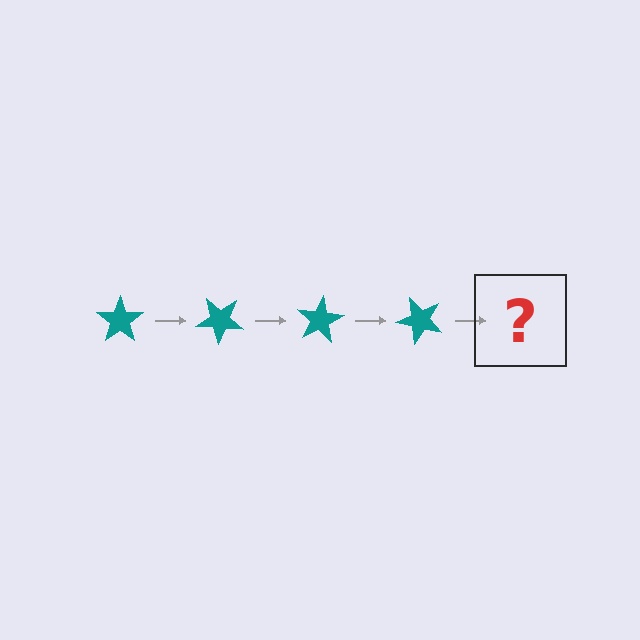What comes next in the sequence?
The next element should be a teal star rotated 160 degrees.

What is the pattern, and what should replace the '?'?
The pattern is that the star rotates 40 degrees each step. The '?' should be a teal star rotated 160 degrees.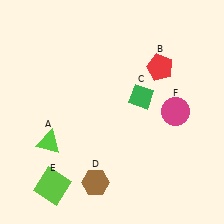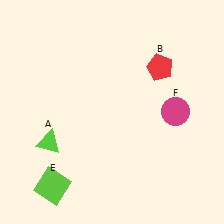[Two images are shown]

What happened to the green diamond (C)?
The green diamond (C) was removed in Image 2. It was in the top-right area of Image 1.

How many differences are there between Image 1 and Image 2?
There are 2 differences between the two images.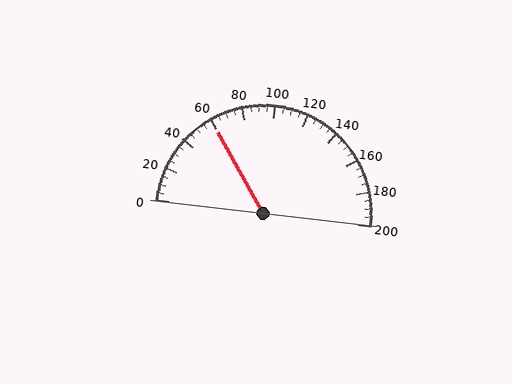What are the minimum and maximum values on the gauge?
The gauge ranges from 0 to 200.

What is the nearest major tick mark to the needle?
The nearest major tick mark is 60.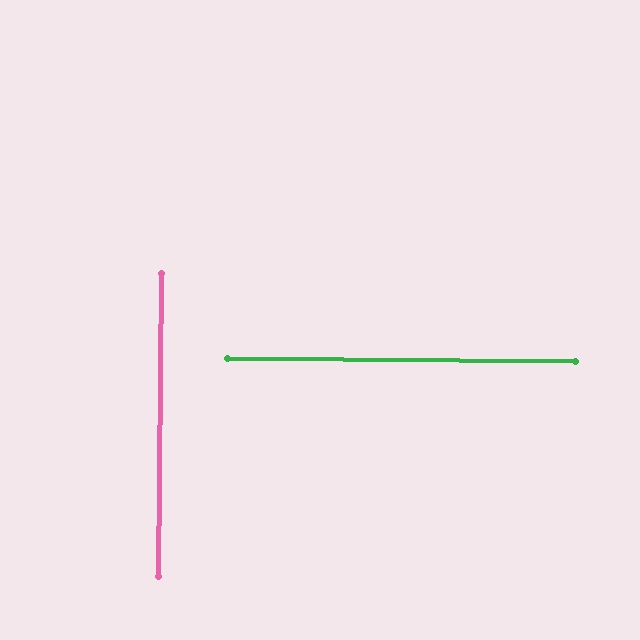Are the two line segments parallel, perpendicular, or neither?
Perpendicular — they meet at approximately 90°.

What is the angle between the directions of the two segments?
Approximately 90 degrees.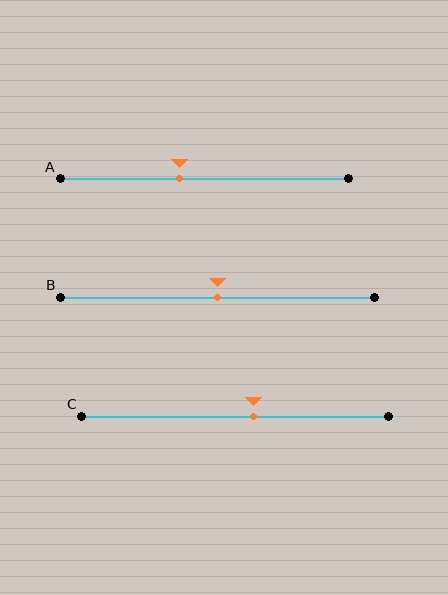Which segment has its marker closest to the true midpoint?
Segment B has its marker closest to the true midpoint.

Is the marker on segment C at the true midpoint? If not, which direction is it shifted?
No, the marker on segment C is shifted to the right by about 6% of the segment length.